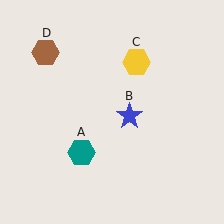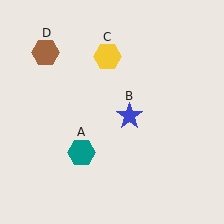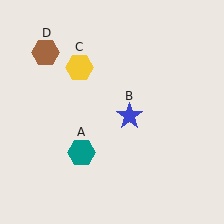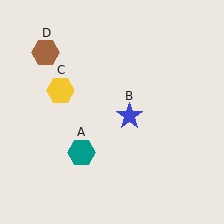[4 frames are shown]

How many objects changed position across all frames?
1 object changed position: yellow hexagon (object C).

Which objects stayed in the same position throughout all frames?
Teal hexagon (object A) and blue star (object B) and brown hexagon (object D) remained stationary.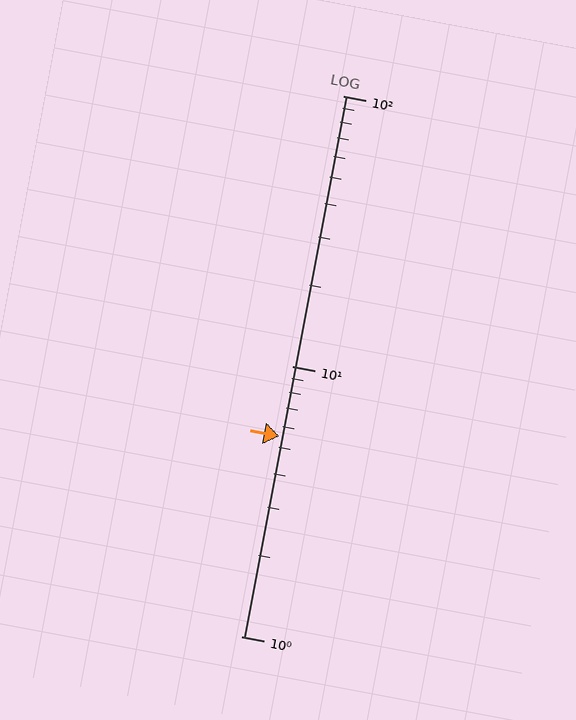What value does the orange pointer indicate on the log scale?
The pointer indicates approximately 5.5.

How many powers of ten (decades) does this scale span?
The scale spans 2 decades, from 1 to 100.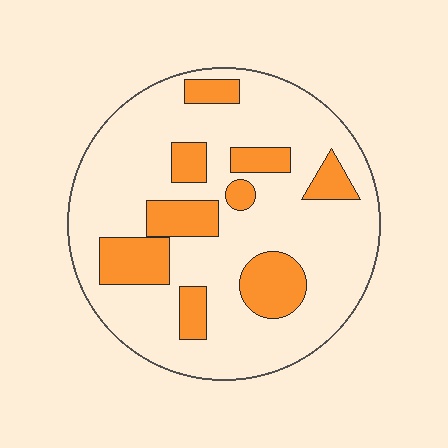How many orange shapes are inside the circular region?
9.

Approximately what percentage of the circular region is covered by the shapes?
Approximately 25%.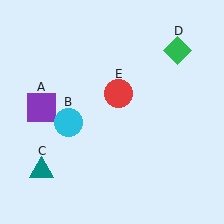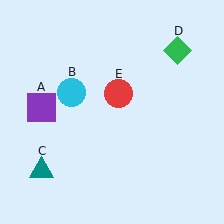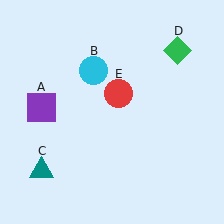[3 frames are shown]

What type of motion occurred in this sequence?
The cyan circle (object B) rotated clockwise around the center of the scene.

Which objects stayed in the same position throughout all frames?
Purple square (object A) and teal triangle (object C) and green diamond (object D) and red circle (object E) remained stationary.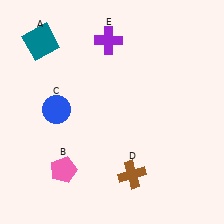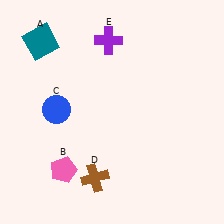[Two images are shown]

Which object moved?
The brown cross (D) moved left.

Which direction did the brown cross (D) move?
The brown cross (D) moved left.